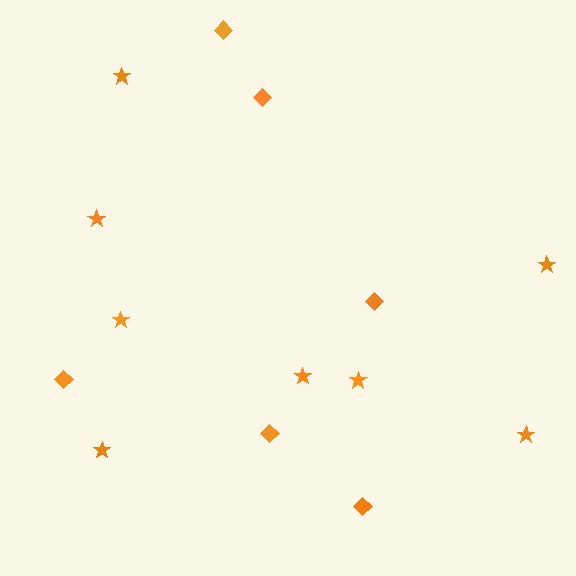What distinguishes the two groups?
There are 2 groups: one group of stars (8) and one group of diamonds (6).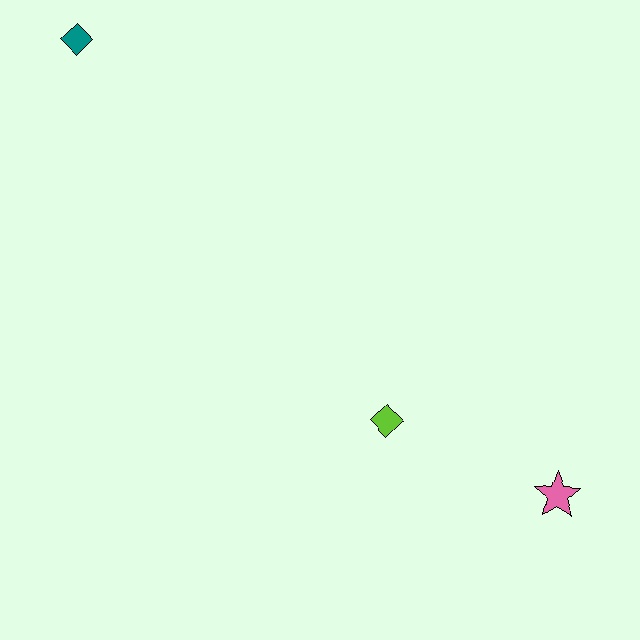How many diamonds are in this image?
There are 2 diamonds.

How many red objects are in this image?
There are no red objects.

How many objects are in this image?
There are 3 objects.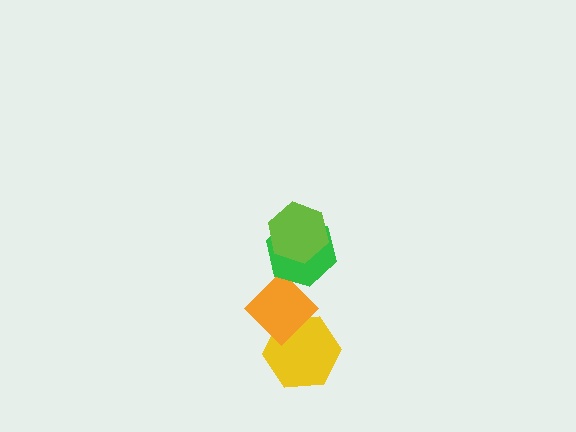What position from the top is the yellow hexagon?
The yellow hexagon is 4th from the top.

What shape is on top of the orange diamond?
The green hexagon is on top of the orange diamond.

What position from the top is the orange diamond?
The orange diamond is 3rd from the top.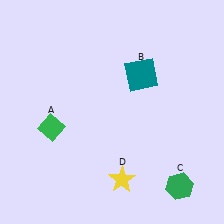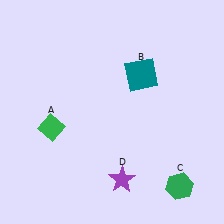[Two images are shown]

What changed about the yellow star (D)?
In Image 1, D is yellow. In Image 2, it changed to purple.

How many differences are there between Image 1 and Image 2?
There is 1 difference between the two images.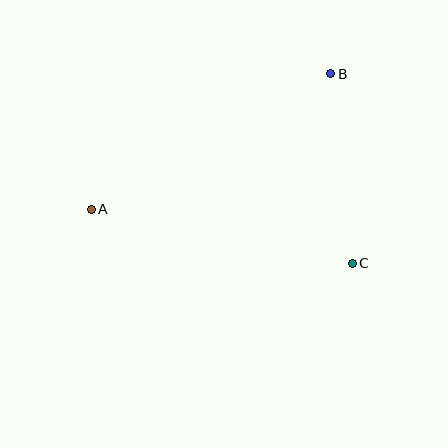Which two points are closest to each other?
Points B and C are closest to each other.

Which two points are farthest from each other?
Points A and B are farthest from each other.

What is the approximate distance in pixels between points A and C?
The distance between A and C is approximately 267 pixels.